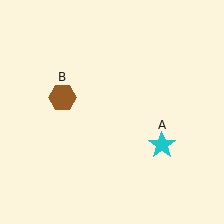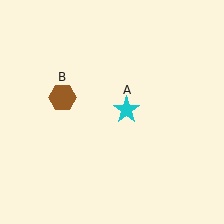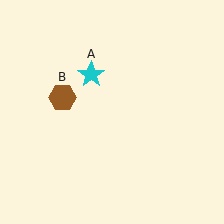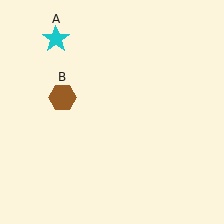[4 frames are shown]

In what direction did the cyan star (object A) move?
The cyan star (object A) moved up and to the left.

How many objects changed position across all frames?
1 object changed position: cyan star (object A).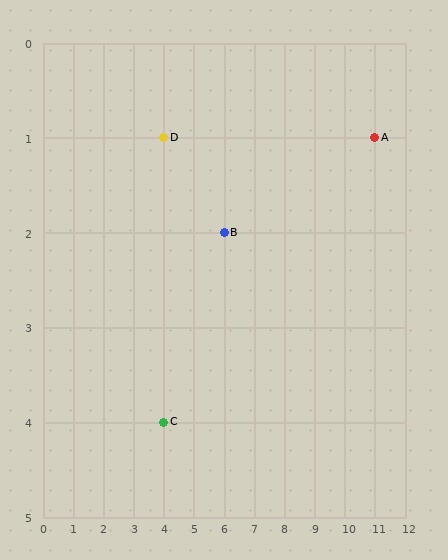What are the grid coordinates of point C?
Point C is at grid coordinates (4, 4).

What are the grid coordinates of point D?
Point D is at grid coordinates (4, 1).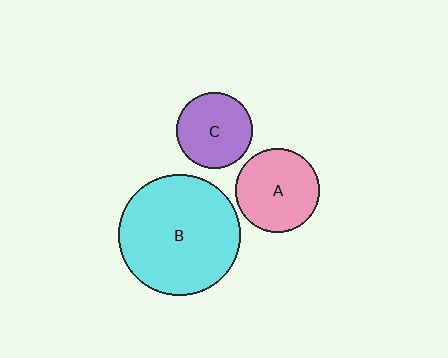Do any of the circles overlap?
No, none of the circles overlap.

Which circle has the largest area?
Circle B (cyan).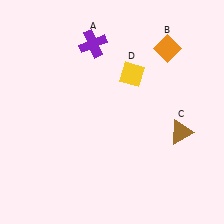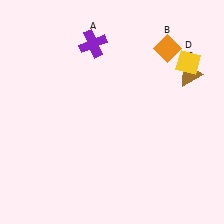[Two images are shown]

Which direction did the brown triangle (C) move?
The brown triangle (C) moved up.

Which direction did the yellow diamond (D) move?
The yellow diamond (D) moved right.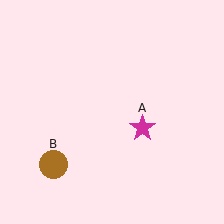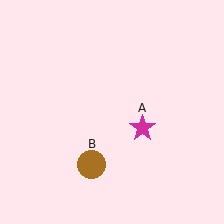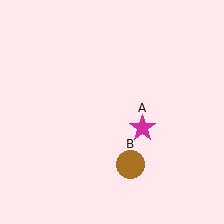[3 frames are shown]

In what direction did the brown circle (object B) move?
The brown circle (object B) moved right.